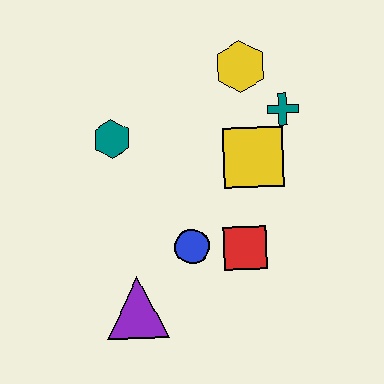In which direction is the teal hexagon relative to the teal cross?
The teal hexagon is to the left of the teal cross.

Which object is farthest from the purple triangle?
The yellow hexagon is farthest from the purple triangle.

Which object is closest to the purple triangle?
The blue circle is closest to the purple triangle.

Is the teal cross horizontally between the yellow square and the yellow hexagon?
No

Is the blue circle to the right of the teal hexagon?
Yes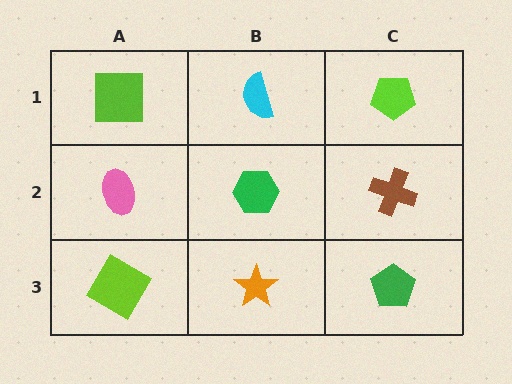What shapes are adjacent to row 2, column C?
A lime pentagon (row 1, column C), a green pentagon (row 3, column C), a green hexagon (row 2, column B).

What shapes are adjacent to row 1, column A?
A pink ellipse (row 2, column A), a cyan semicircle (row 1, column B).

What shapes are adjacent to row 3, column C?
A brown cross (row 2, column C), an orange star (row 3, column B).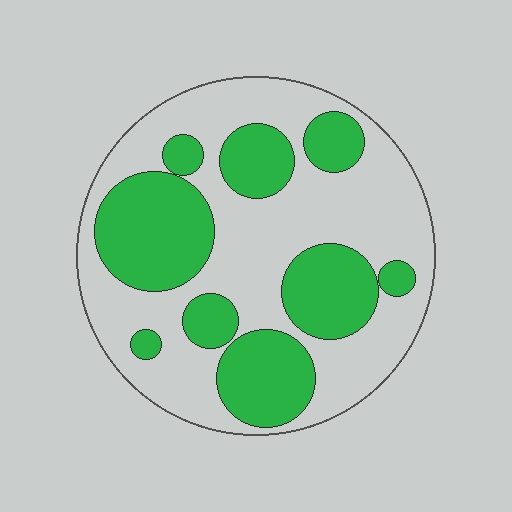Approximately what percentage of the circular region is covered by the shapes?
Approximately 40%.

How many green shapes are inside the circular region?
9.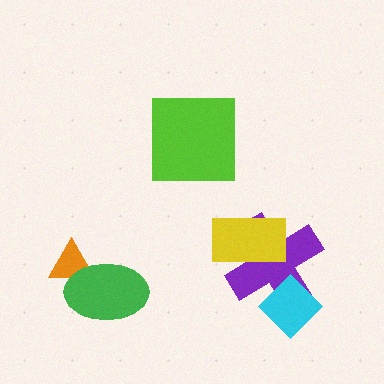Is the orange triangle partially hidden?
Yes, it is partially covered by another shape.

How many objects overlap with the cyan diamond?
1 object overlaps with the cyan diamond.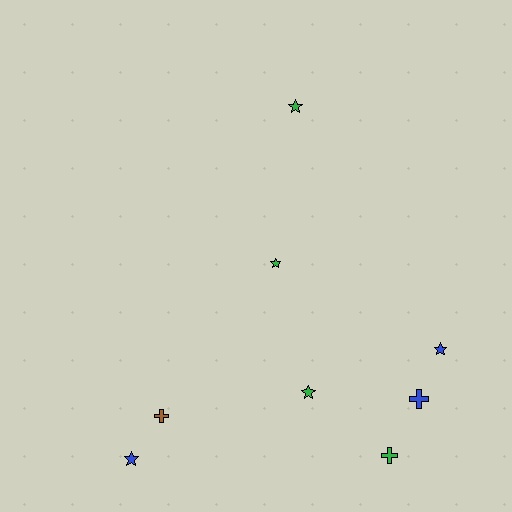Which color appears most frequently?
Green, with 4 objects.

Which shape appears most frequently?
Star, with 5 objects.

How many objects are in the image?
There are 8 objects.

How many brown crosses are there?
There is 1 brown cross.